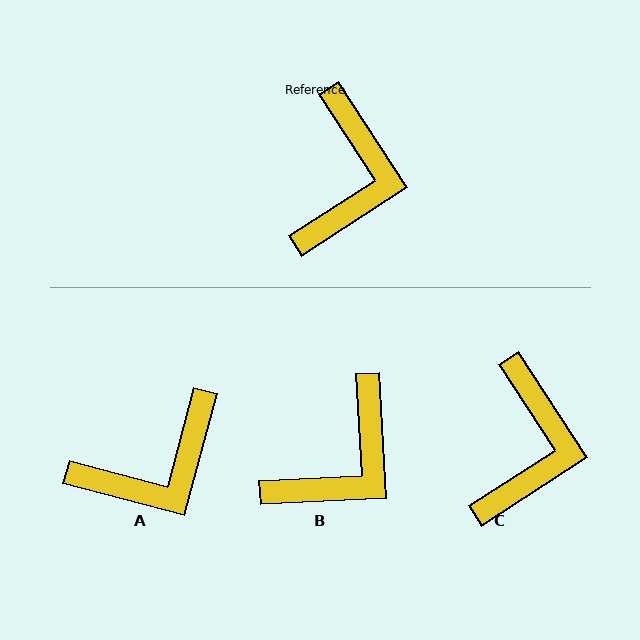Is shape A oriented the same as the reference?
No, it is off by about 48 degrees.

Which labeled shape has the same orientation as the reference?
C.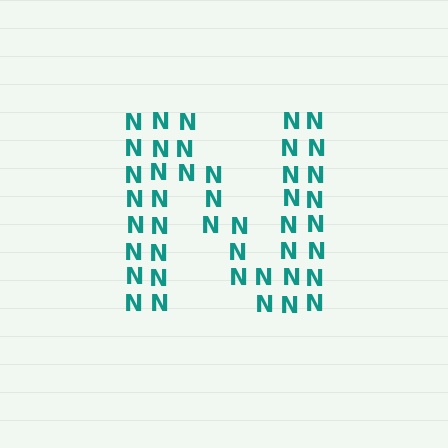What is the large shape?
The large shape is the letter N.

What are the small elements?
The small elements are letter N's.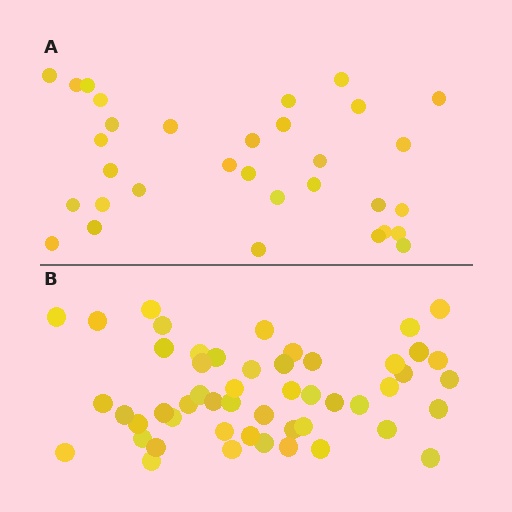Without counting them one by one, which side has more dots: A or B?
Region B (the bottom region) has more dots.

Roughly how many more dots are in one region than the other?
Region B has approximately 20 more dots than region A.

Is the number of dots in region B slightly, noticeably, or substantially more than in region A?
Region B has substantially more. The ratio is roughly 1.6 to 1.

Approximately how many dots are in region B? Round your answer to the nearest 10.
About 50 dots. (The exact count is 51, which rounds to 50.)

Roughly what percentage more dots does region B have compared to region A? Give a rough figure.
About 60% more.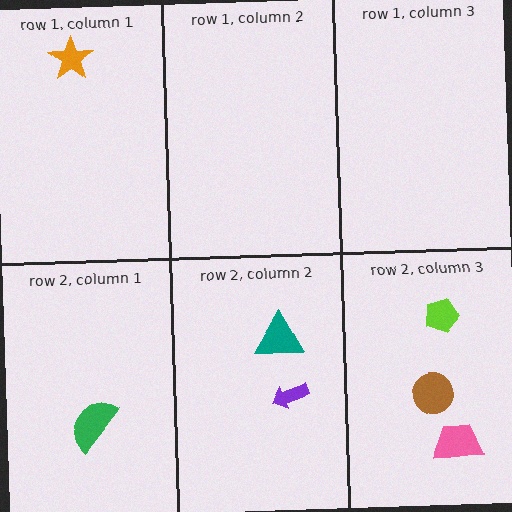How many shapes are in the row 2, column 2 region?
2.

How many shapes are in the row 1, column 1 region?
1.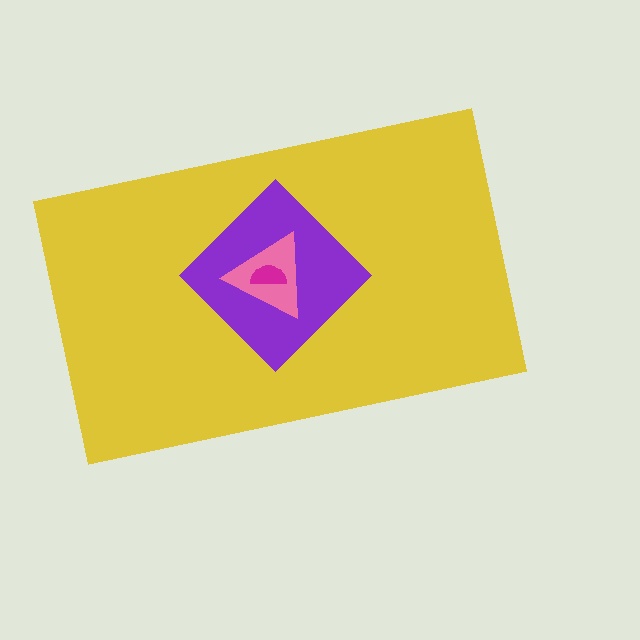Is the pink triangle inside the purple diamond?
Yes.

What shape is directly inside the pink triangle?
The magenta semicircle.